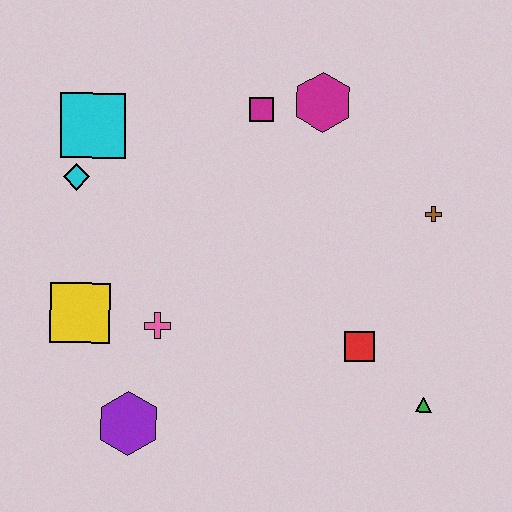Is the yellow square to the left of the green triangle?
Yes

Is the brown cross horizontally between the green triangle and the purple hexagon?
No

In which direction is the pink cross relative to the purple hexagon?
The pink cross is above the purple hexagon.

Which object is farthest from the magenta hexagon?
The purple hexagon is farthest from the magenta hexagon.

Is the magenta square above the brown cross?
Yes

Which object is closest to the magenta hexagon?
The magenta square is closest to the magenta hexagon.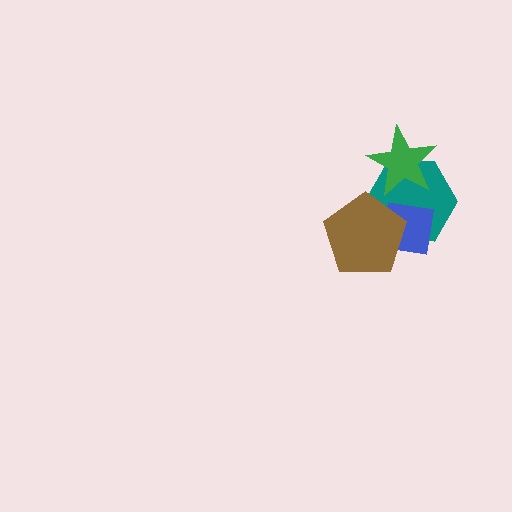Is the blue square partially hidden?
Yes, it is partially covered by another shape.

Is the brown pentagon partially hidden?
No, no other shape covers it.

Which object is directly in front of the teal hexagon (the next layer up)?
The blue square is directly in front of the teal hexagon.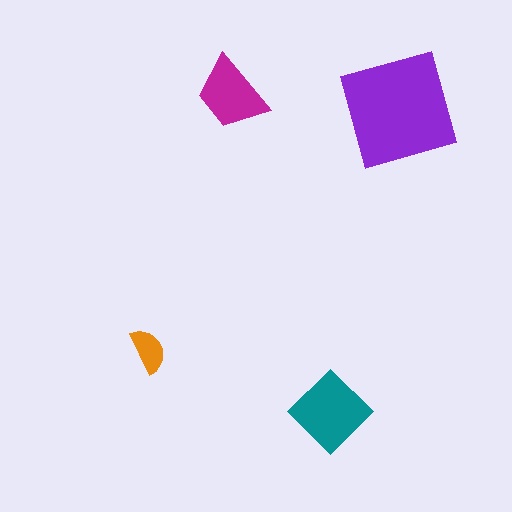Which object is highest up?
The magenta trapezoid is topmost.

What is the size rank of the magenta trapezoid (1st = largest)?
3rd.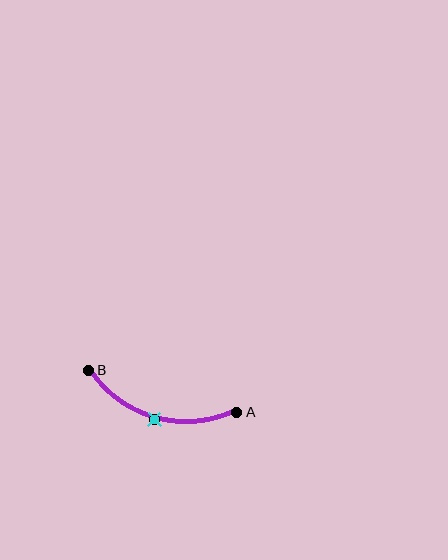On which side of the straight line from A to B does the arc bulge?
The arc bulges below the straight line connecting A and B.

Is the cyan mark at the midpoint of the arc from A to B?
Yes. The cyan mark lies on the arc at equal arc-length from both A and B — it is the arc midpoint.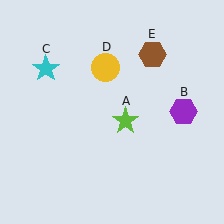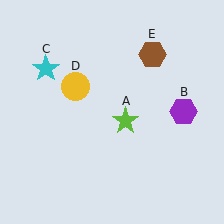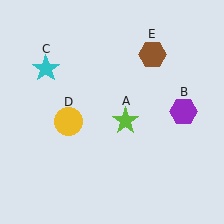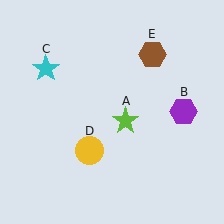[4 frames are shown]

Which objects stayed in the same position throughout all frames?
Lime star (object A) and purple hexagon (object B) and cyan star (object C) and brown hexagon (object E) remained stationary.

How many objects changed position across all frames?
1 object changed position: yellow circle (object D).